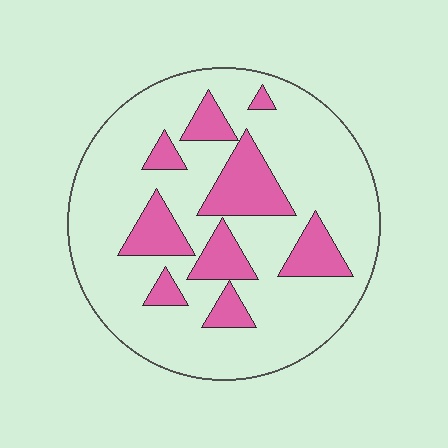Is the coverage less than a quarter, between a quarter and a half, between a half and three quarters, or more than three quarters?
Less than a quarter.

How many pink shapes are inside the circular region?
9.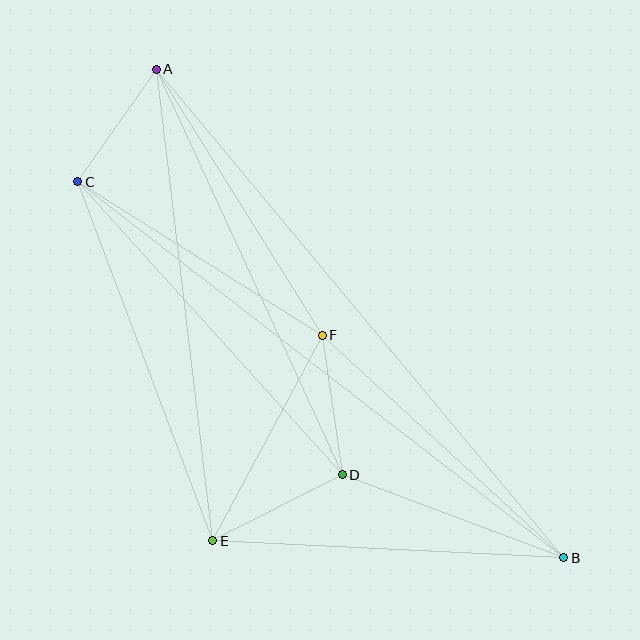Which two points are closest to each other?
Points A and C are closest to each other.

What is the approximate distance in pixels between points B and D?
The distance between B and D is approximately 237 pixels.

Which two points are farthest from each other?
Points A and B are farthest from each other.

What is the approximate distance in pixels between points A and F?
The distance between A and F is approximately 313 pixels.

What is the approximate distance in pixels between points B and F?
The distance between B and F is approximately 328 pixels.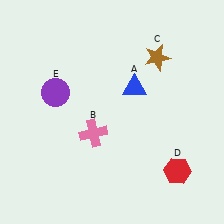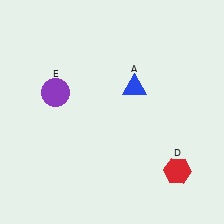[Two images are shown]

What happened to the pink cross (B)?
The pink cross (B) was removed in Image 2. It was in the bottom-left area of Image 1.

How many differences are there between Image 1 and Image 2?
There are 2 differences between the two images.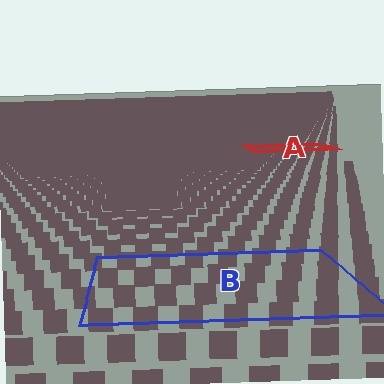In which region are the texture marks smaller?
The texture marks are smaller in region A, because it is farther away.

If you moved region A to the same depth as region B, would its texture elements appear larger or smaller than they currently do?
They would appear larger. At a closer depth, the same texture elements are projected at a bigger on-screen size.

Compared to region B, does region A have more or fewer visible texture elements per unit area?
Region A has more texture elements per unit area — they are packed more densely because it is farther away.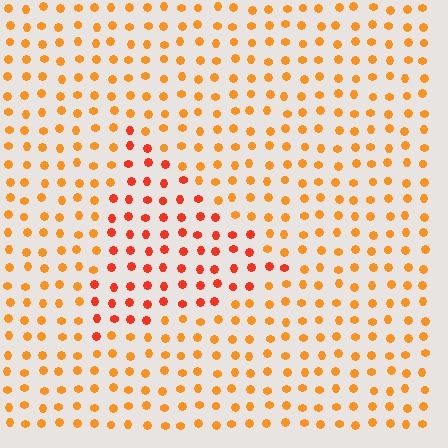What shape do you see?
I see a triangle.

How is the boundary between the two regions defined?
The boundary is defined purely by a slight shift in hue (about 27 degrees). Spacing, size, and orientation are identical on both sides.